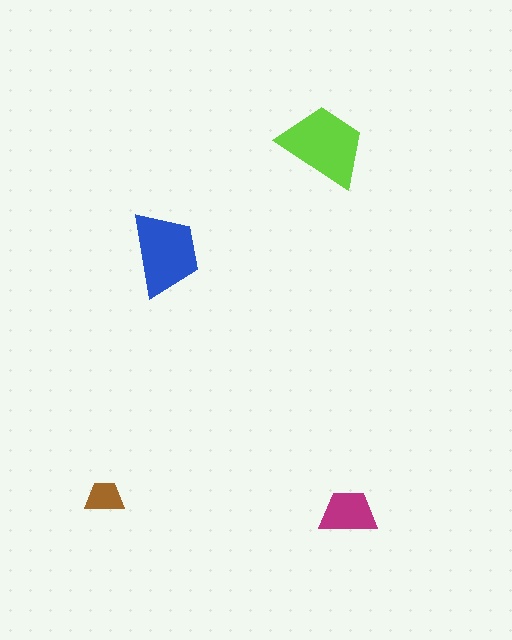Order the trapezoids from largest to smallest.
the lime one, the blue one, the magenta one, the brown one.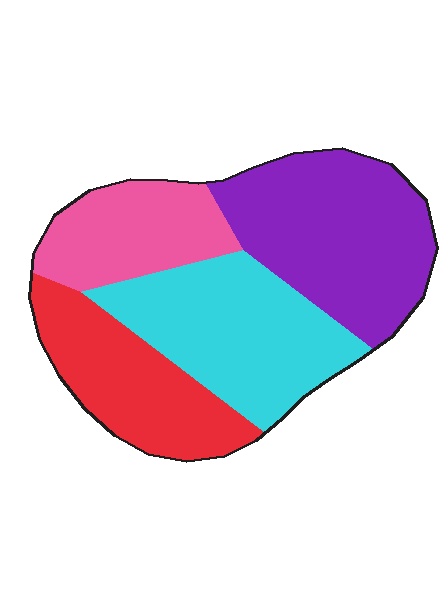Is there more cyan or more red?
Cyan.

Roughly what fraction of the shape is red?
Red takes up between a sixth and a third of the shape.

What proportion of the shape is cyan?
Cyan covers roughly 30% of the shape.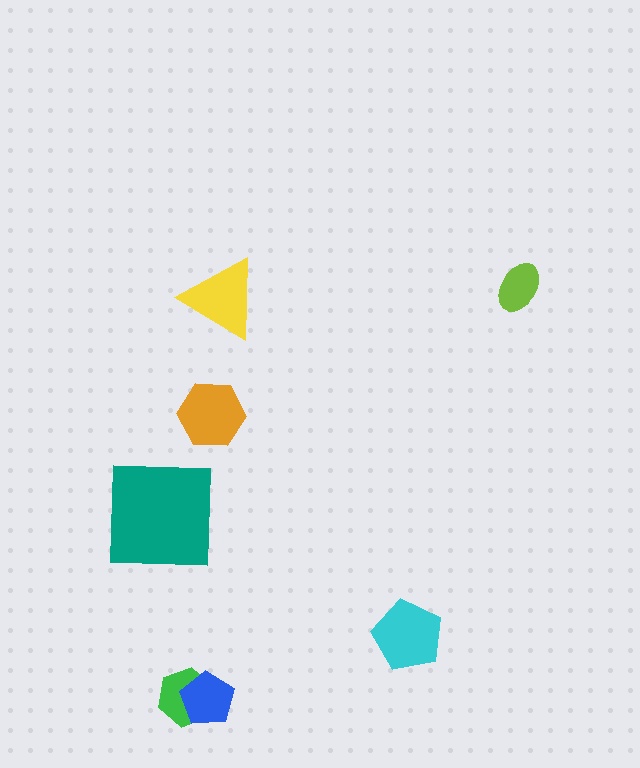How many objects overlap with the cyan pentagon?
0 objects overlap with the cyan pentagon.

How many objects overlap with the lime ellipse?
0 objects overlap with the lime ellipse.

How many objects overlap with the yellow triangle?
0 objects overlap with the yellow triangle.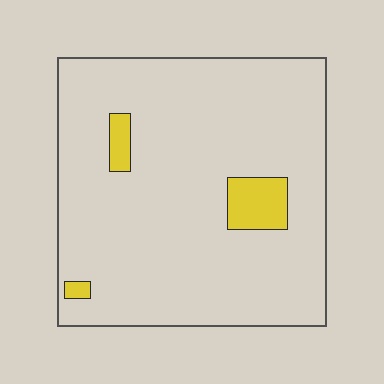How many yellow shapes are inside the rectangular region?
3.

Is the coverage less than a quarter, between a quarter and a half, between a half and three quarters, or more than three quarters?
Less than a quarter.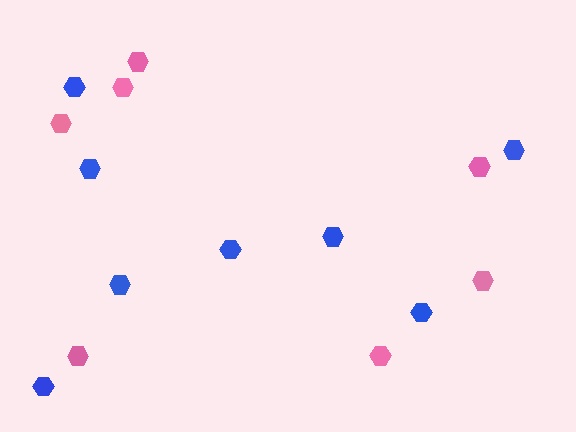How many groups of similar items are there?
There are 2 groups: one group of pink hexagons (7) and one group of blue hexagons (8).